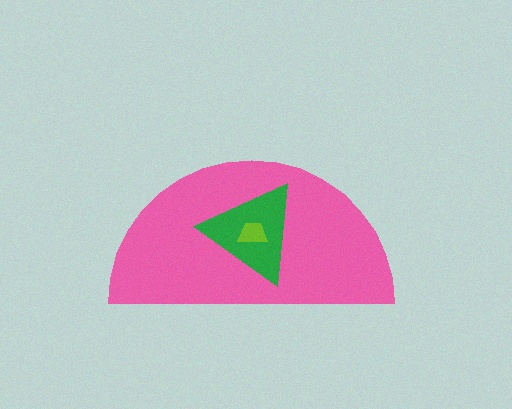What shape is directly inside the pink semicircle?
The green triangle.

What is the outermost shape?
The pink semicircle.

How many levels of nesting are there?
3.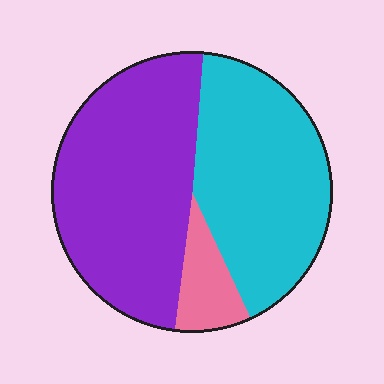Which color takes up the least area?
Pink, at roughly 10%.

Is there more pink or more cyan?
Cyan.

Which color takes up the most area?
Purple, at roughly 50%.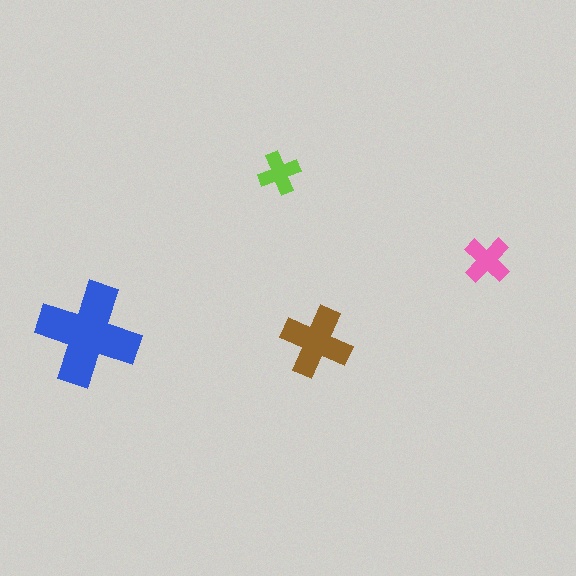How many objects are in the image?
There are 4 objects in the image.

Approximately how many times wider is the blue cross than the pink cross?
About 2 times wider.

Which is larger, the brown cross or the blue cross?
The blue one.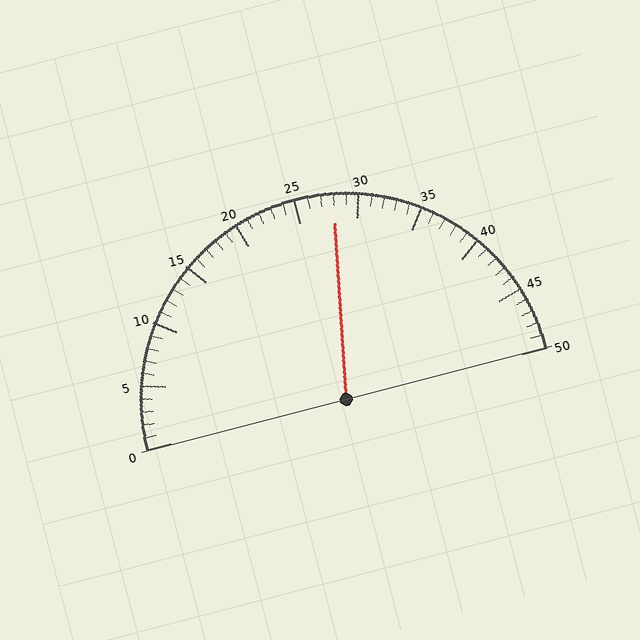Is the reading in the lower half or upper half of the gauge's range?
The reading is in the upper half of the range (0 to 50).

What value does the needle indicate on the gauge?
The needle indicates approximately 28.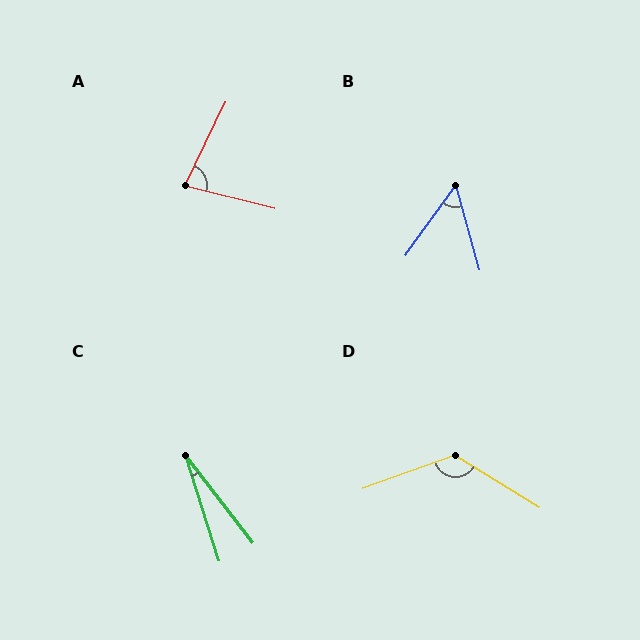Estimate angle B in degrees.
Approximately 51 degrees.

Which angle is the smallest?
C, at approximately 20 degrees.